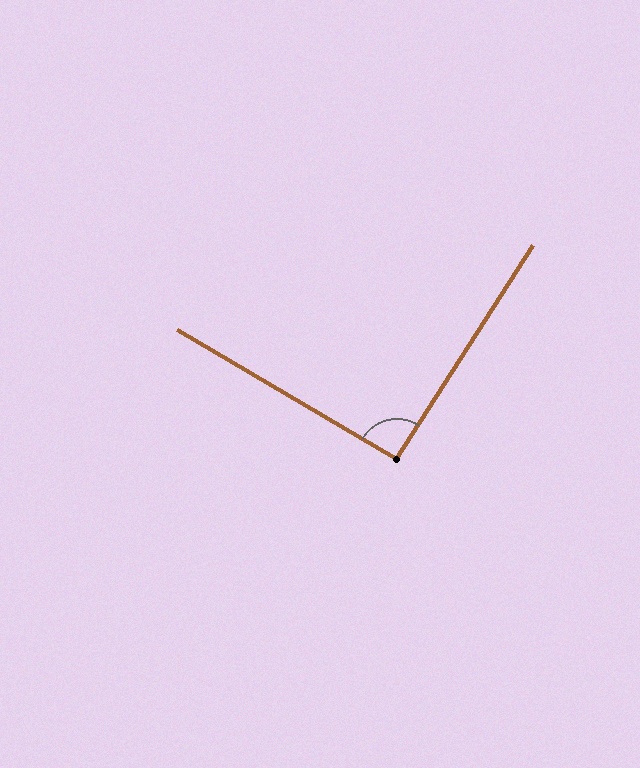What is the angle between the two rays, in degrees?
Approximately 92 degrees.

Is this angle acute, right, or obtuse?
It is approximately a right angle.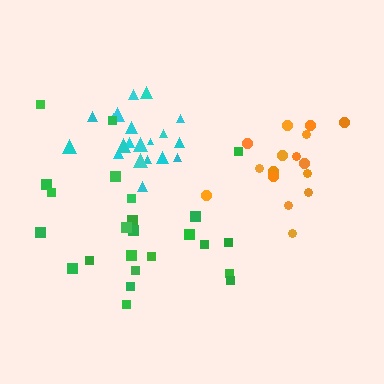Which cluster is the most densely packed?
Cyan.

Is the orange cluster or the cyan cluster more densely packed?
Cyan.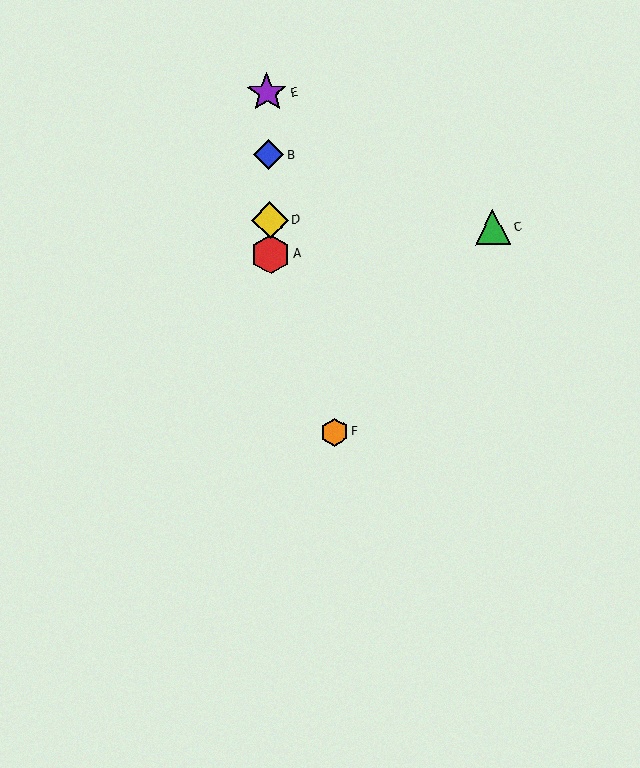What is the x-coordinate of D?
Object D is at x≈270.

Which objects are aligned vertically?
Objects A, B, D, E are aligned vertically.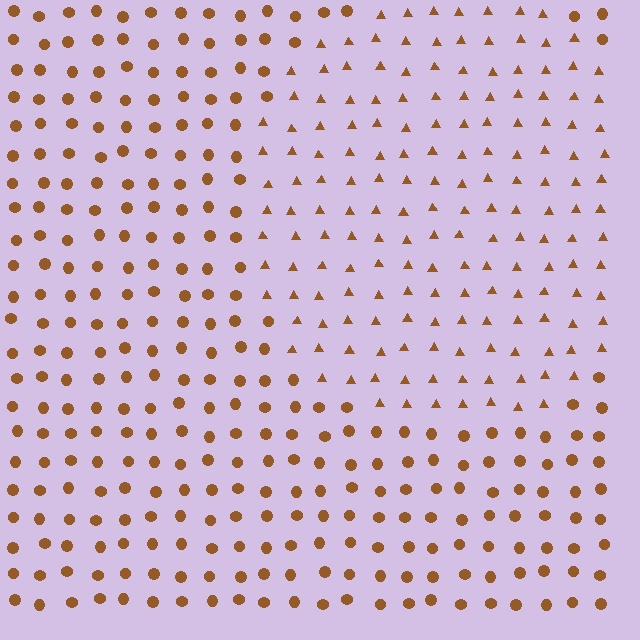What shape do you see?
I see a circle.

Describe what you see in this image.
The image is filled with small brown elements arranged in a uniform grid. A circle-shaped region contains triangles, while the surrounding area contains circles. The boundary is defined purely by the change in element shape.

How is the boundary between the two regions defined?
The boundary is defined by a change in element shape: triangles inside vs. circles outside. All elements share the same color and spacing.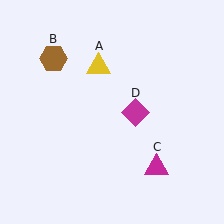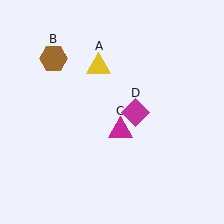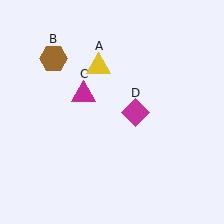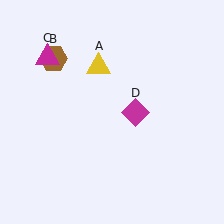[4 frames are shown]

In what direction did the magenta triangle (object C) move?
The magenta triangle (object C) moved up and to the left.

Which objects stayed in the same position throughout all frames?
Yellow triangle (object A) and brown hexagon (object B) and magenta diamond (object D) remained stationary.